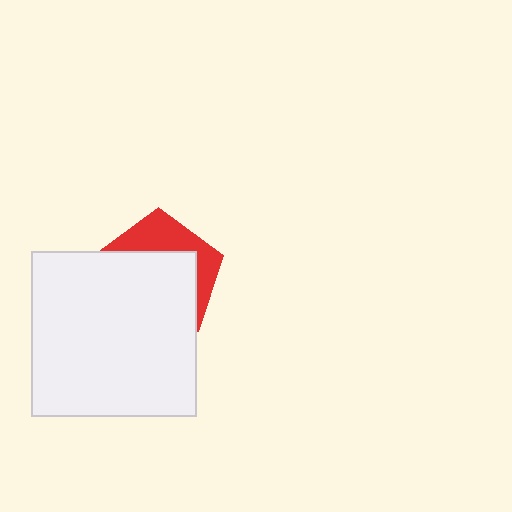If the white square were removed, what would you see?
You would see the complete red pentagon.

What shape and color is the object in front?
The object in front is a white square.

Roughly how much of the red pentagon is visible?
A small part of it is visible (roughly 34%).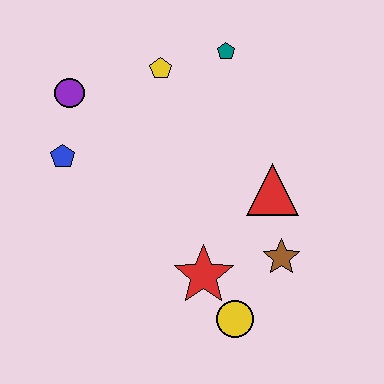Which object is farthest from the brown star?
The purple circle is farthest from the brown star.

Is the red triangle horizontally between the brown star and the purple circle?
Yes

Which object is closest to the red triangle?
The brown star is closest to the red triangle.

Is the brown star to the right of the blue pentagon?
Yes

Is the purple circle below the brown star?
No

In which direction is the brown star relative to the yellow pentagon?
The brown star is below the yellow pentagon.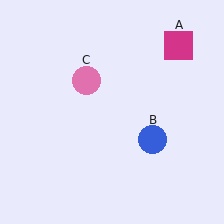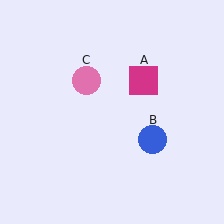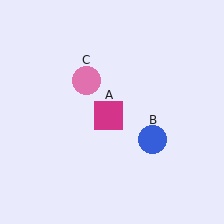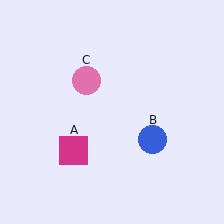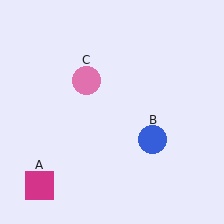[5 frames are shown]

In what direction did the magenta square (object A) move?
The magenta square (object A) moved down and to the left.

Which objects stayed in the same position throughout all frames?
Blue circle (object B) and pink circle (object C) remained stationary.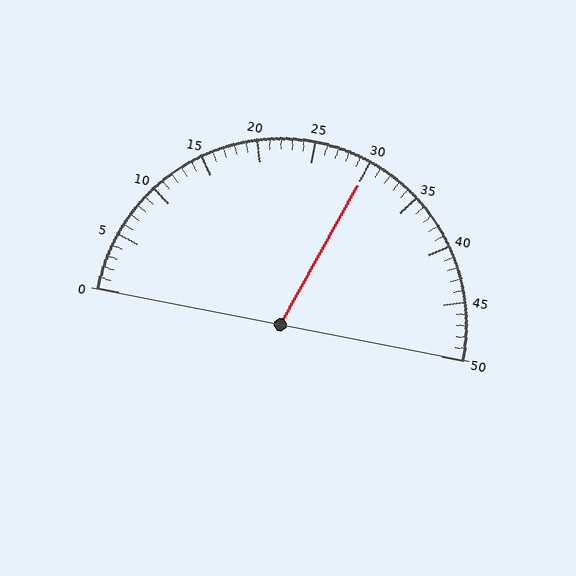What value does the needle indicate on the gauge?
The needle indicates approximately 30.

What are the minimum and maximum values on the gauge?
The gauge ranges from 0 to 50.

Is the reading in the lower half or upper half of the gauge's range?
The reading is in the upper half of the range (0 to 50).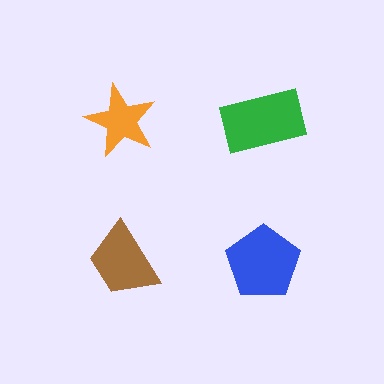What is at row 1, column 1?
An orange star.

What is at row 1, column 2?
A green rectangle.